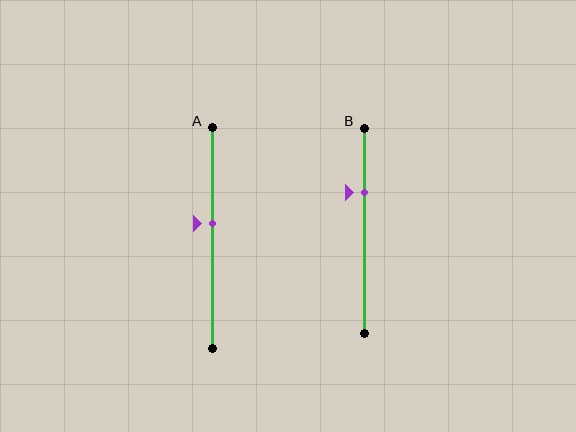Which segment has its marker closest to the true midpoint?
Segment A has its marker closest to the true midpoint.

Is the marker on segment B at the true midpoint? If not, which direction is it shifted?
No, the marker on segment B is shifted upward by about 19% of the segment length.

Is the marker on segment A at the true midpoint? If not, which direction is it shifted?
No, the marker on segment A is shifted upward by about 7% of the segment length.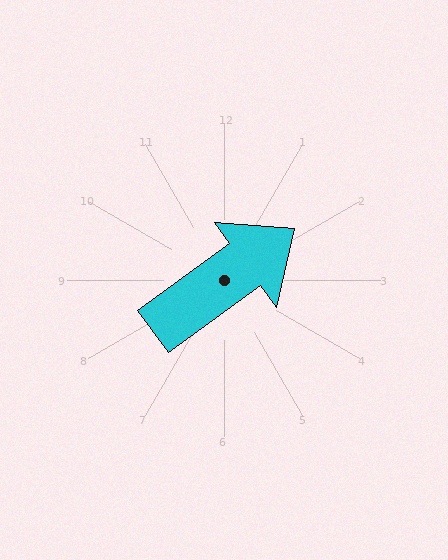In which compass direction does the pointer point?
Northeast.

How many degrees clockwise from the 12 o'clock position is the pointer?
Approximately 54 degrees.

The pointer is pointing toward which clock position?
Roughly 2 o'clock.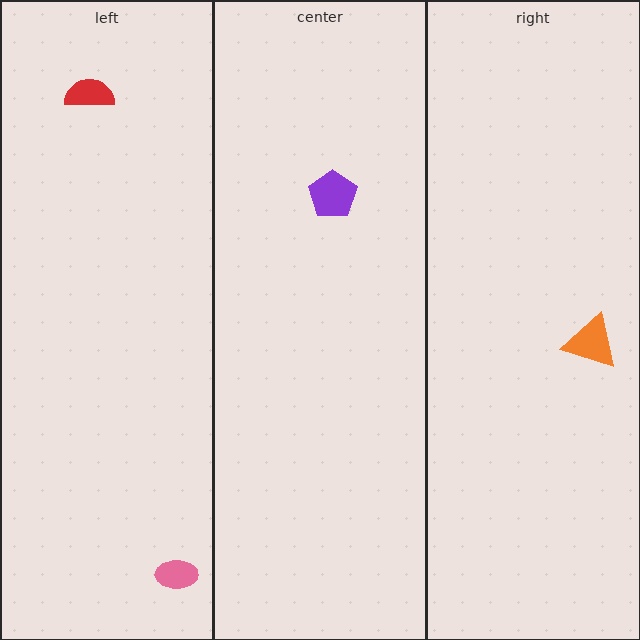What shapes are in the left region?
The pink ellipse, the red semicircle.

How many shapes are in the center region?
1.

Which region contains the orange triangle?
The right region.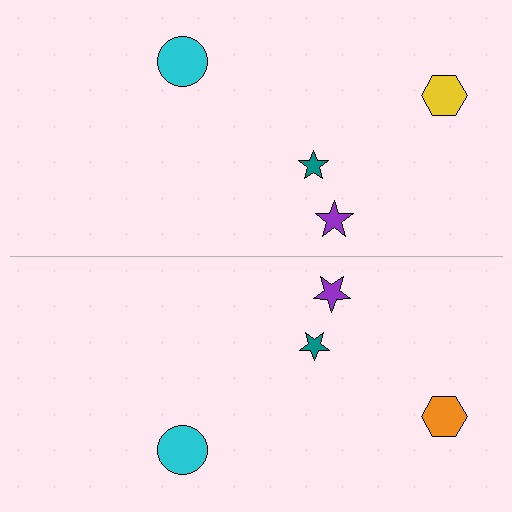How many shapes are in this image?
There are 8 shapes in this image.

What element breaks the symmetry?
The orange hexagon on the bottom side breaks the symmetry — its mirror counterpart is yellow.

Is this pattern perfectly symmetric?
No, the pattern is not perfectly symmetric. The orange hexagon on the bottom side breaks the symmetry — its mirror counterpart is yellow.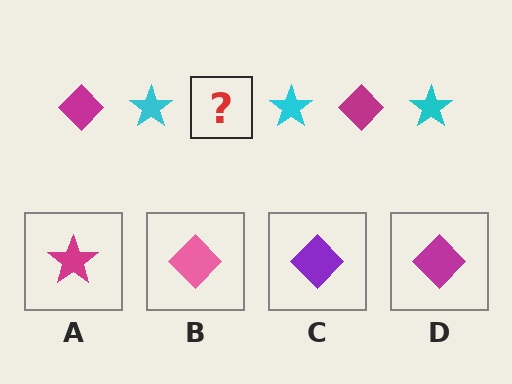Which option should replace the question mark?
Option D.